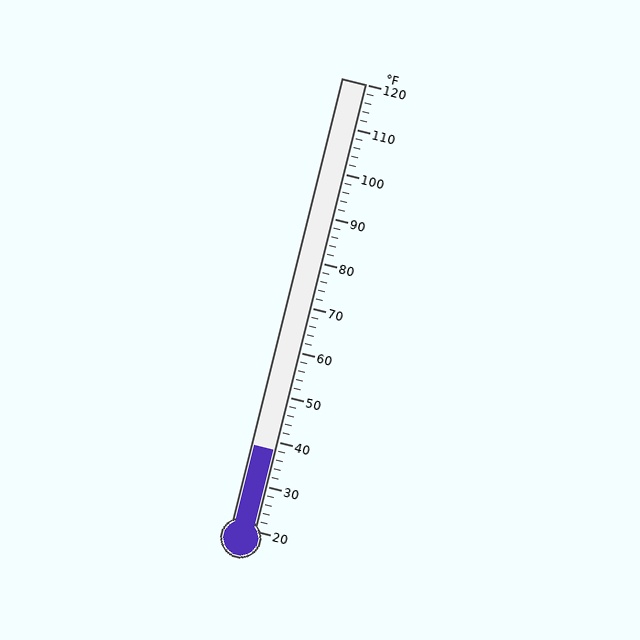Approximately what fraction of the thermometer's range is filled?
The thermometer is filled to approximately 20% of its range.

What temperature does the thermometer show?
The thermometer shows approximately 38°F.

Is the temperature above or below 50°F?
The temperature is below 50°F.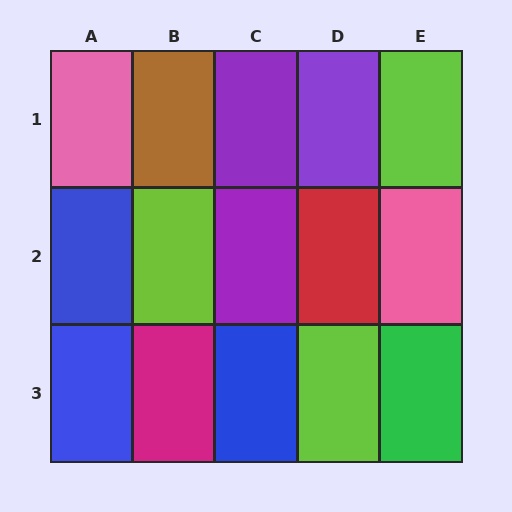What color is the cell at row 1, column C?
Purple.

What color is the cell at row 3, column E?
Green.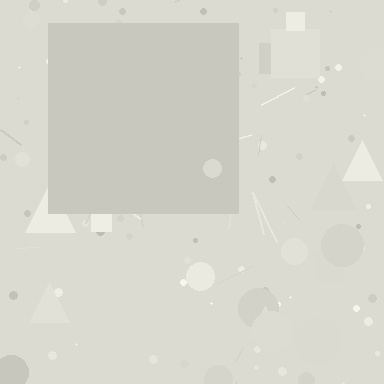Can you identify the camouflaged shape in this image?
The camouflaged shape is a square.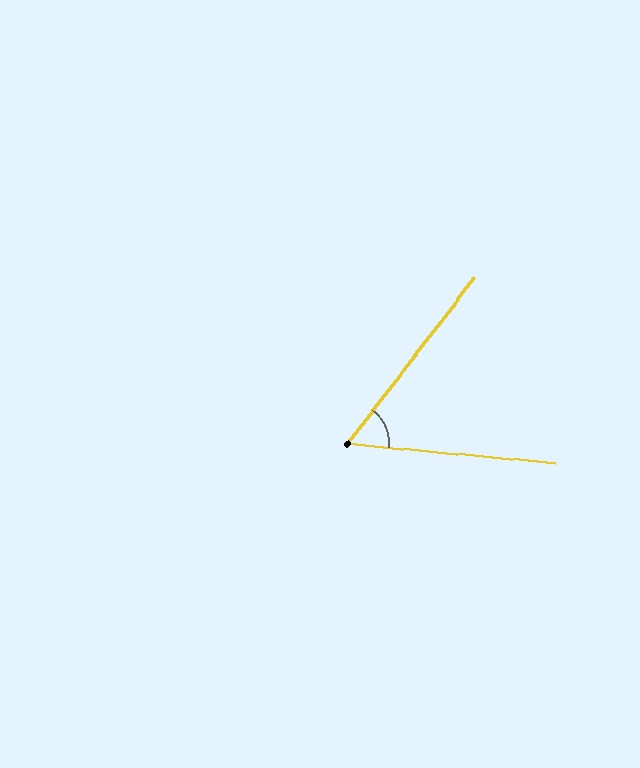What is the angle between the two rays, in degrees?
Approximately 58 degrees.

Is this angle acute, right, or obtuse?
It is acute.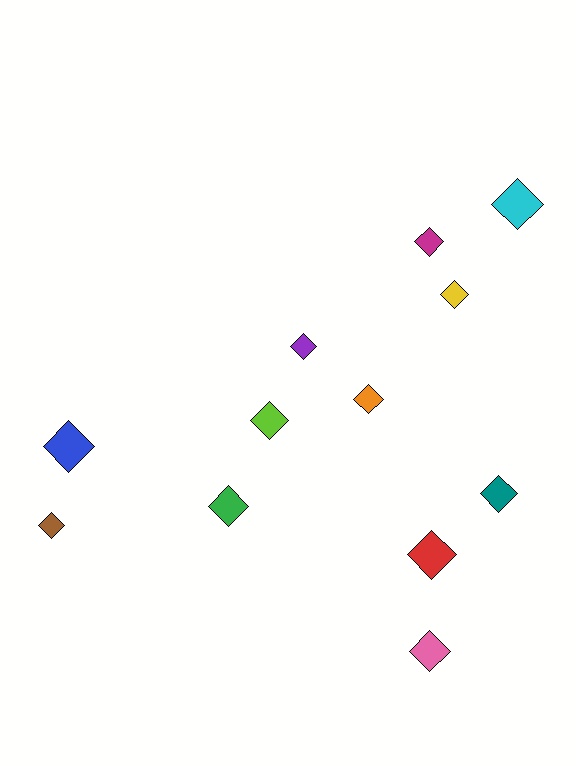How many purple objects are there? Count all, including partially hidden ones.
There is 1 purple object.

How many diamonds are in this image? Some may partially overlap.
There are 12 diamonds.